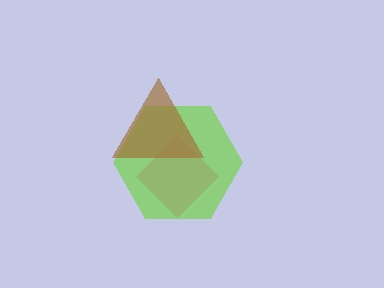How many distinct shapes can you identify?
There are 3 distinct shapes: a pink diamond, a lime hexagon, a brown triangle.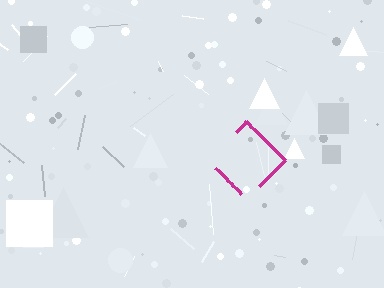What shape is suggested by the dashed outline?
The dashed outline suggests a diamond.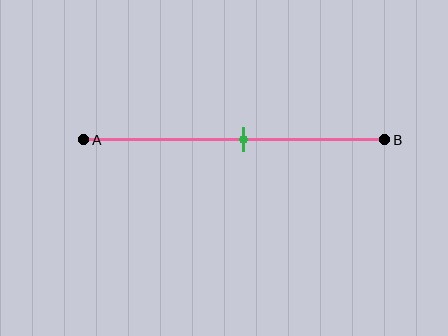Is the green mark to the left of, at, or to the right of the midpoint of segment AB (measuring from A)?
The green mark is to the right of the midpoint of segment AB.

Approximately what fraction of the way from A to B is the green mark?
The green mark is approximately 55% of the way from A to B.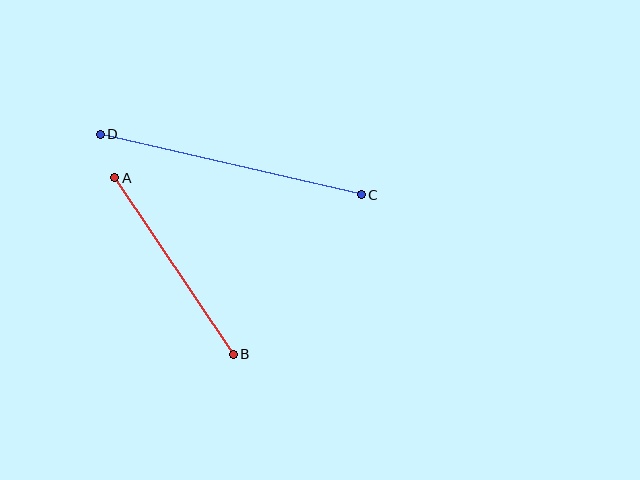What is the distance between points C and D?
The distance is approximately 268 pixels.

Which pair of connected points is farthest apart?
Points C and D are farthest apart.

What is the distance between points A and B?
The distance is approximately 212 pixels.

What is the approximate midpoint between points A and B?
The midpoint is at approximately (174, 266) pixels.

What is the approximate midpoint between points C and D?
The midpoint is at approximately (231, 164) pixels.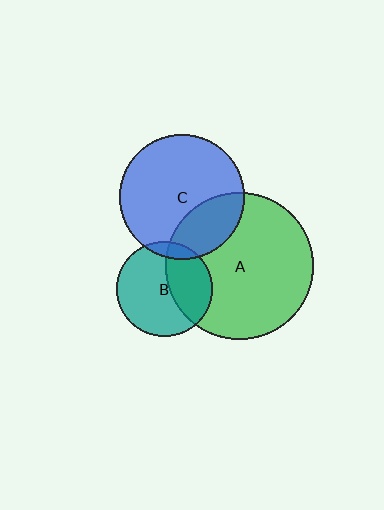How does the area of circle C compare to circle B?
Approximately 1.7 times.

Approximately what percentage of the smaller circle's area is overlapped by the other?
Approximately 25%.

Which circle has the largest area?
Circle A (green).